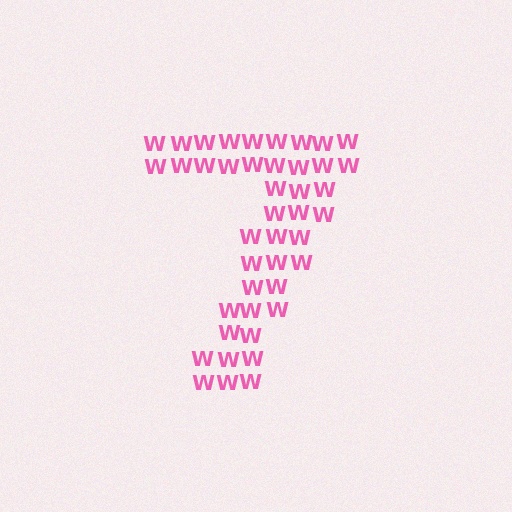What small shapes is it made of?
It is made of small letter W's.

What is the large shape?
The large shape is the digit 7.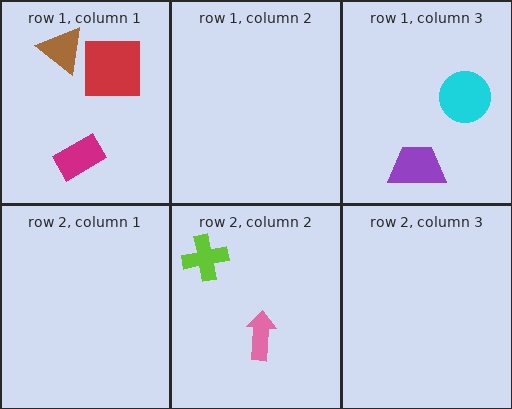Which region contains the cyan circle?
The row 1, column 3 region.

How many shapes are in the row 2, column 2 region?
2.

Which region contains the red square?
The row 1, column 1 region.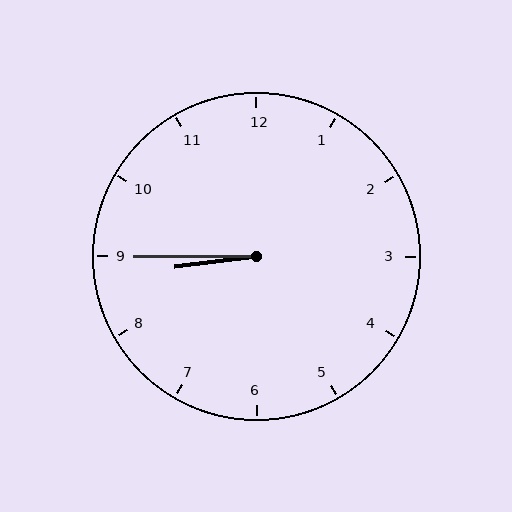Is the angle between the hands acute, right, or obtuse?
It is acute.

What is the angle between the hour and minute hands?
Approximately 8 degrees.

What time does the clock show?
8:45.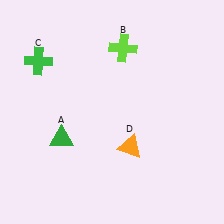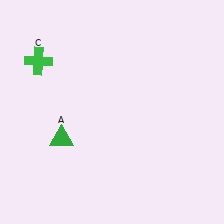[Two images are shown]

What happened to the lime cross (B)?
The lime cross (B) was removed in Image 2. It was in the top-right area of Image 1.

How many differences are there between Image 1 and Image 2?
There are 2 differences between the two images.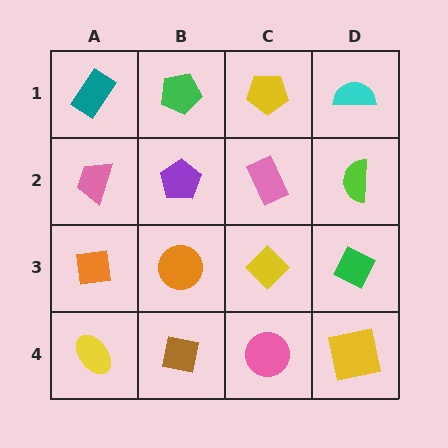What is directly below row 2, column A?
An orange square.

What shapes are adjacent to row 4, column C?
A yellow diamond (row 3, column C), a brown square (row 4, column B), a yellow square (row 4, column D).